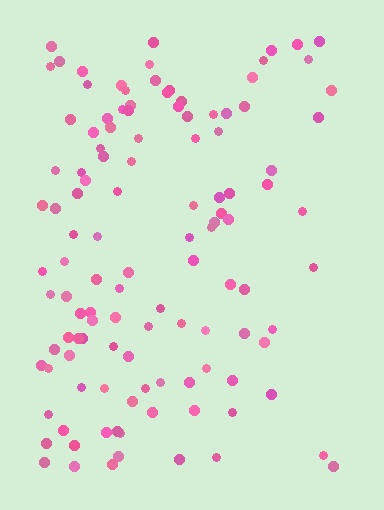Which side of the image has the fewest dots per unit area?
The right.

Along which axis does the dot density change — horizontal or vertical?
Horizontal.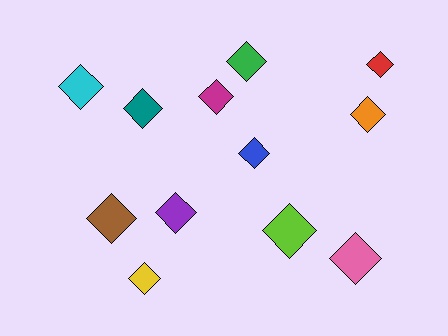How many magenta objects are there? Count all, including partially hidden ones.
There is 1 magenta object.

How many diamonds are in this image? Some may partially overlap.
There are 12 diamonds.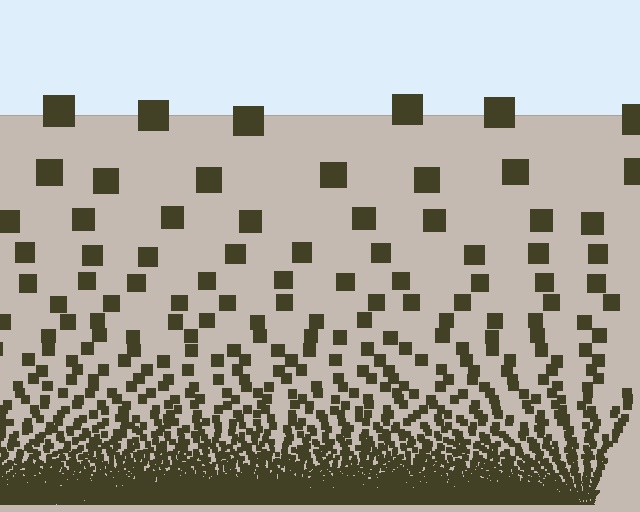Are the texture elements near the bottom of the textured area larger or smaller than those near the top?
Smaller. The gradient is inverted — elements near the bottom are smaller and denser.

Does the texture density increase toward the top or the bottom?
Density increases toward the bottom.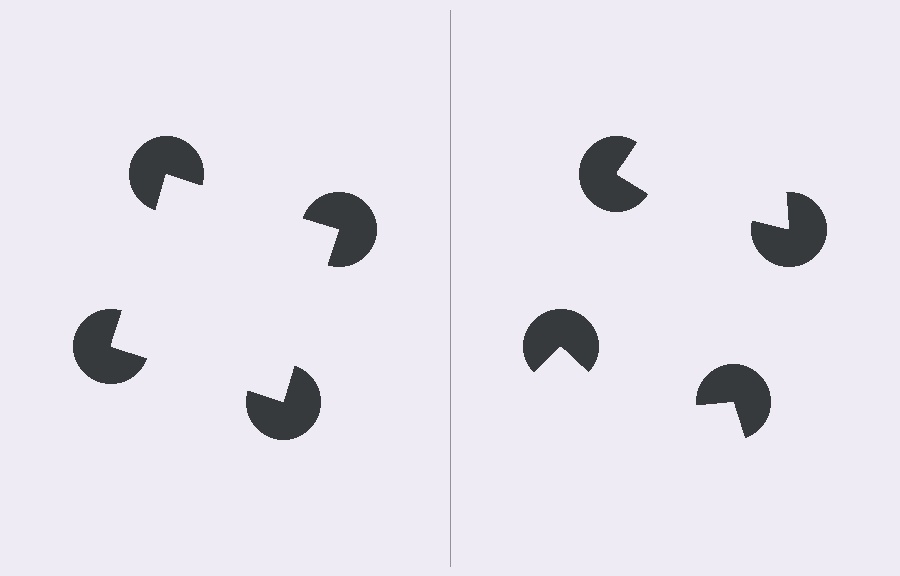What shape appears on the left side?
An illusory square.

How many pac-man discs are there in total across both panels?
8 — 4 on each side.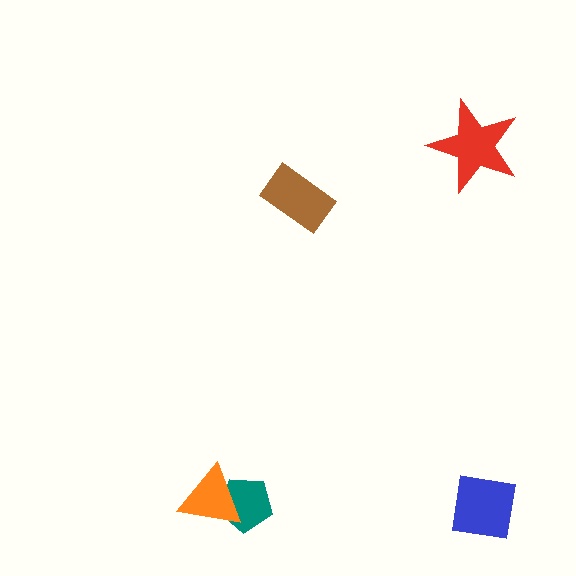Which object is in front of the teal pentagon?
The orange triangle is in front of the teal pentagon.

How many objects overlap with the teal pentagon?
1 object overlaps with the teal pentagon.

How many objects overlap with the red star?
0 objects overlap with the red star.